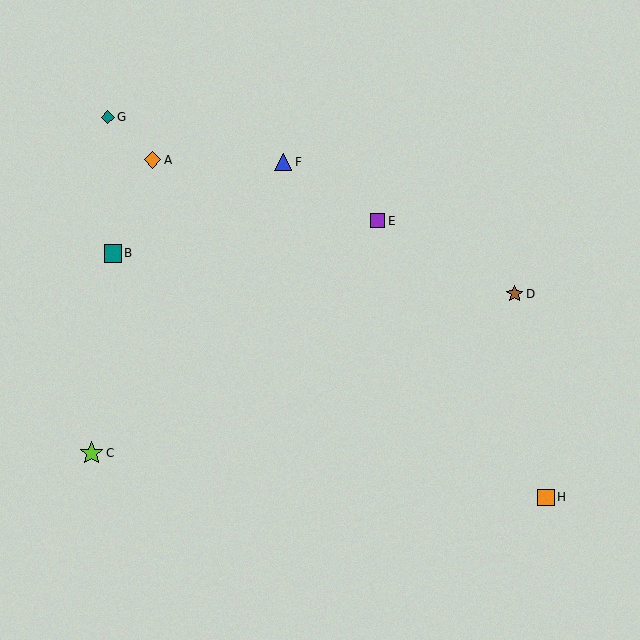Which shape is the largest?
The lime star (labeled C) is the largest.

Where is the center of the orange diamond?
The center of the orange diamond is at (152, 160).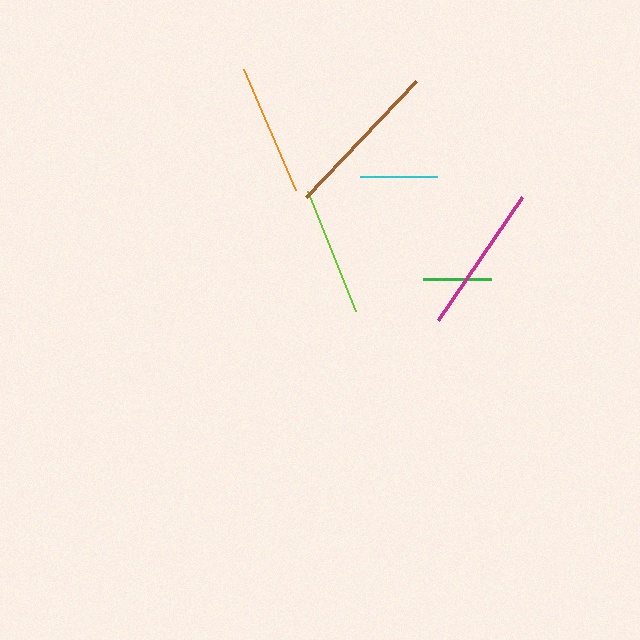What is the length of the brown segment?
The brown segment is approximately 160 pixels long.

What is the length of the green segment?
The green segment is approximately 68 pixels long.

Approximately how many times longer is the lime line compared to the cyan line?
The lime line is approximately 1.7 times the length of the cyan line.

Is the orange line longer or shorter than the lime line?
The orange line is longer than the lime line.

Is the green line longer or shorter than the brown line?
The brown line is longer than the green line.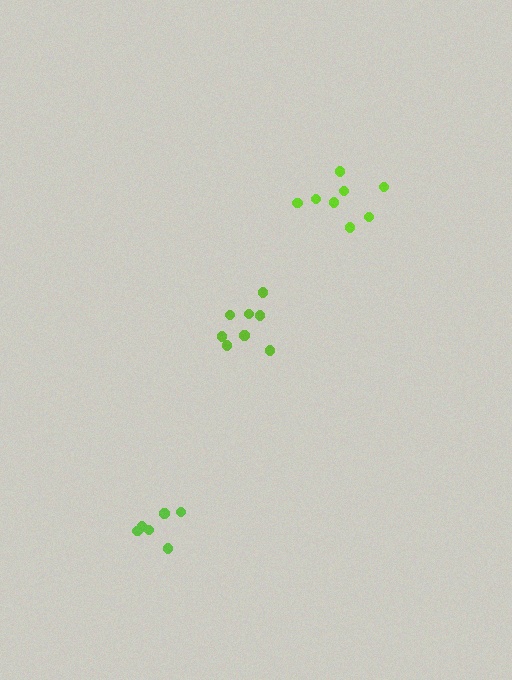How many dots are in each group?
Group 1: 8 dots, Group 2: 8 dots, Group 3: 6 dots (22 total).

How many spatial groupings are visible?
There are 3 spatial groupings.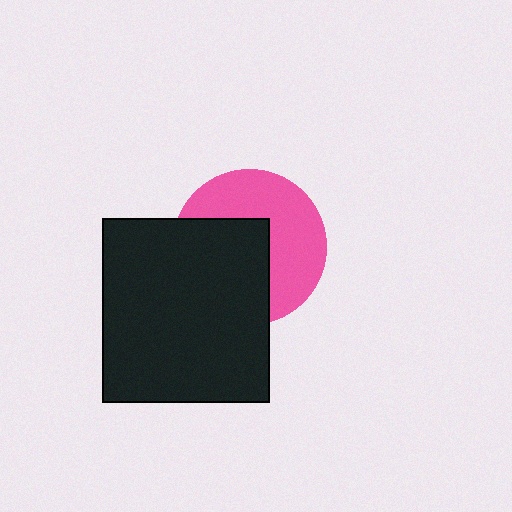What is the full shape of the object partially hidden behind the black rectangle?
The partially hidden object is a pink circle.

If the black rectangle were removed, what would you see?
You would see the complete pink circle.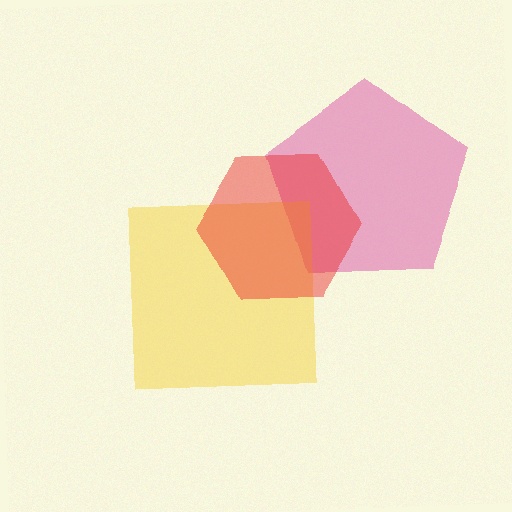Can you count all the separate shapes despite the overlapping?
Yes, there are 3 separate shapes.